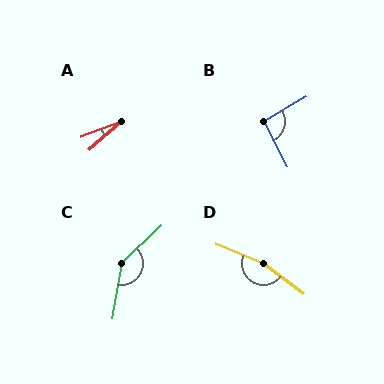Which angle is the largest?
D, at approximately 165 degrees.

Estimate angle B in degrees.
Approximately 93 degrees.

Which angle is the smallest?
A, at approximately 21 degrees.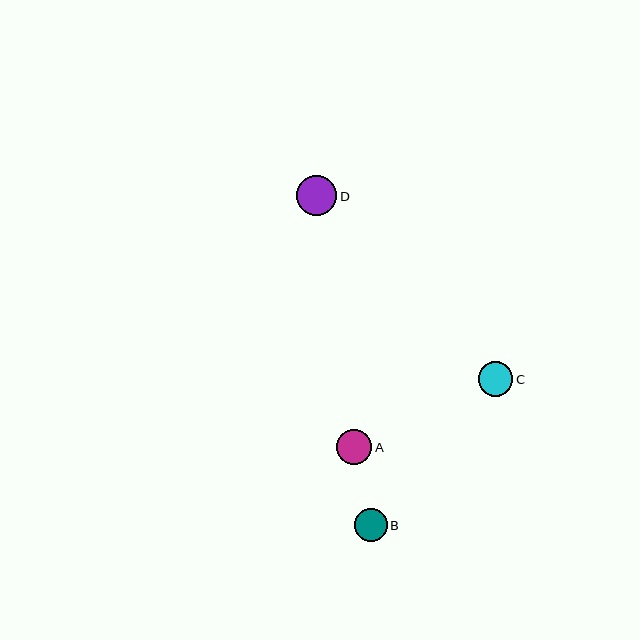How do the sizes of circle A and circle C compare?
Circle A and circle C are approximately the same size.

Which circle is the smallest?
Circle B is the smallest with a size of approximately 33 pixels.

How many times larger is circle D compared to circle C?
Circle D is approximately 1.2 times the size of circle C.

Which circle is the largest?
Circle D is the largest with a size of approximately 41 pixels.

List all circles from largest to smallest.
From largest to smallest: D, A, C, B.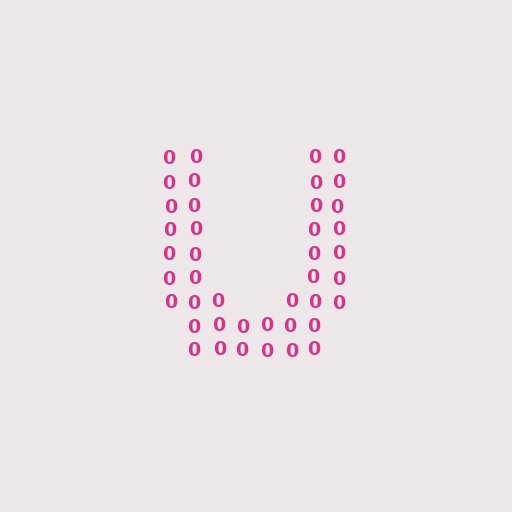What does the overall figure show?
The overall figure shows the letter U.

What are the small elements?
The small elements are digit 0's.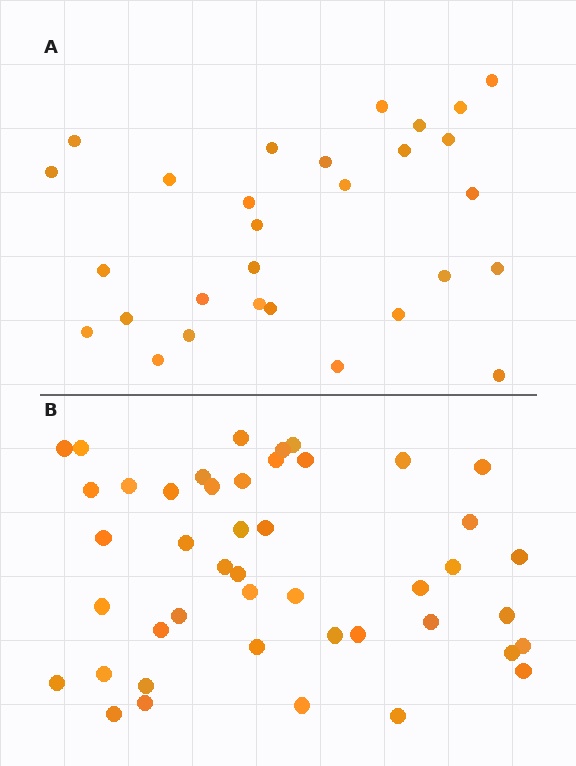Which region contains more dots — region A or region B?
Region B (the bottom region) has more dots.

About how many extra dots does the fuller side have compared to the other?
Region B has approximately 15 more dots than region A.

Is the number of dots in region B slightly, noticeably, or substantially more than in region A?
Region B has substantially more. The ratio is roughly 1.6 to 1.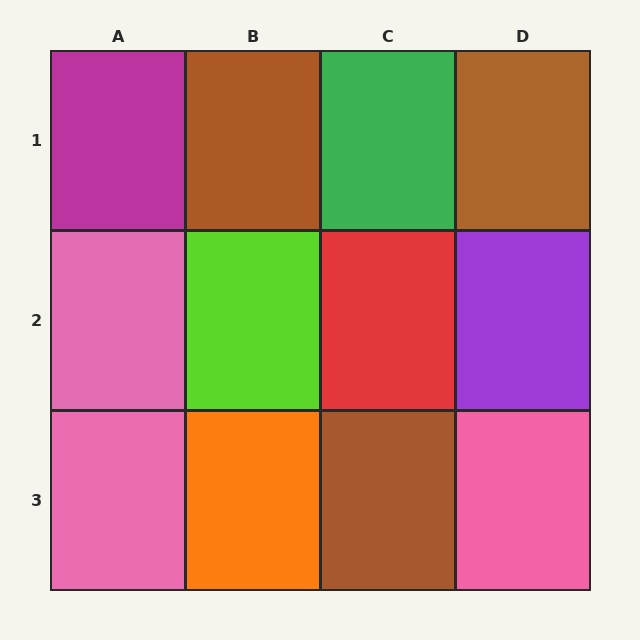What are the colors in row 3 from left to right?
Pink, orange, brown, pink.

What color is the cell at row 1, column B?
Brown.